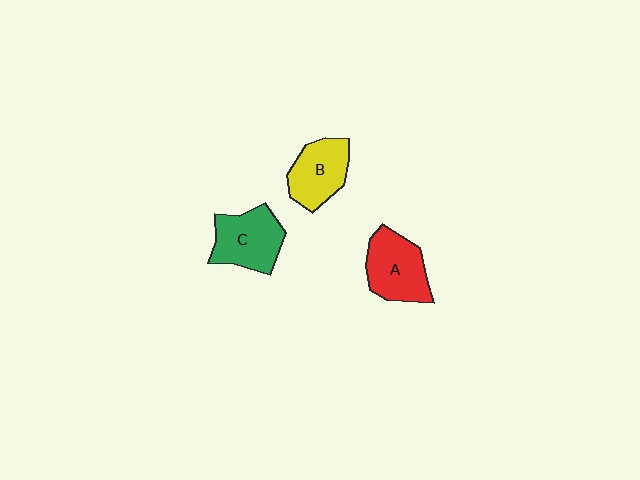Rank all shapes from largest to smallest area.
From largest to smallest: A (red), C (green), B (yellow).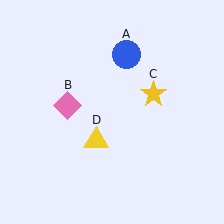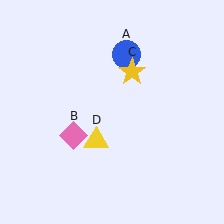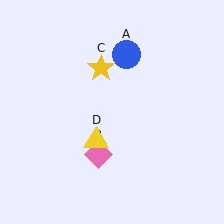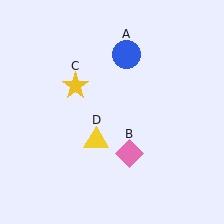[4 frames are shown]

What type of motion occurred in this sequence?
The pink diamond (object B), yellow star (object C) rotated counterclockwise around the center of the scene.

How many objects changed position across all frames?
2 objects changed position: pink diamond (object B), yellow star (object C).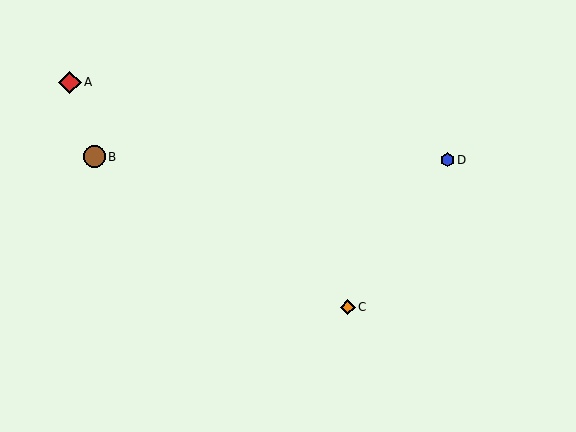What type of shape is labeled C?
Shape C is an orange diamond.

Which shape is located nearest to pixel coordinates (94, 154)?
The brown circle (labeled B) at (94, 157) is nearest to that location.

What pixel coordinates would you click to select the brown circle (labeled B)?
Click at (94, 157) to select the brown circle B.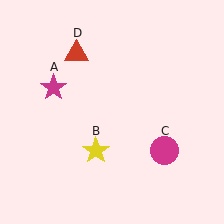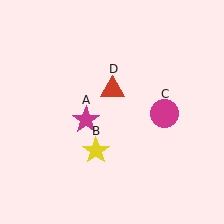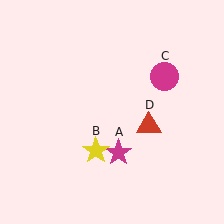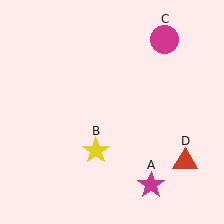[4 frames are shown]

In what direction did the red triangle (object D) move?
The red triangle (object D) moved down and to the right.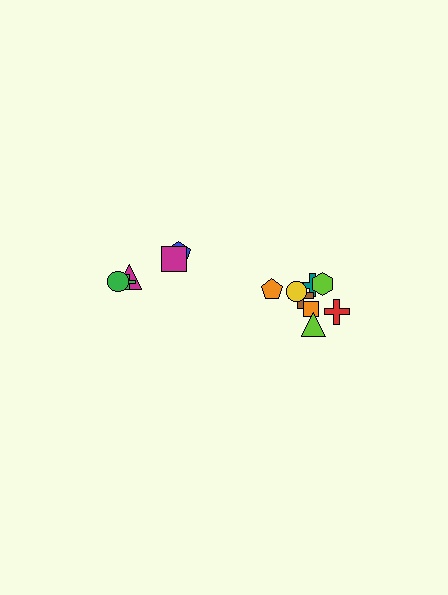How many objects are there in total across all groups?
There are 13 objects.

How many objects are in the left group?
There are 5 objects.